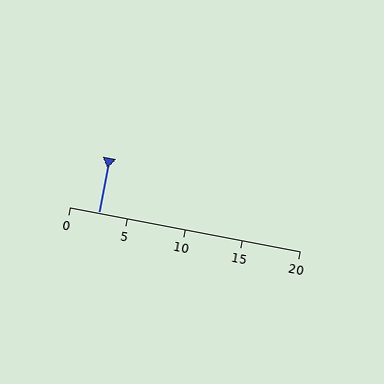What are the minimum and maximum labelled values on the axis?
The axis runs from 0 to 20.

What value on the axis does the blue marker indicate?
The marker indicates approximately 2.5.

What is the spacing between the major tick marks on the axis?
The major ticks are spaced 5 apart.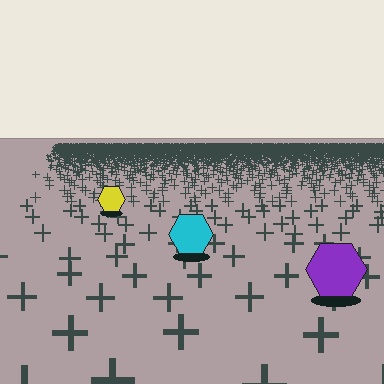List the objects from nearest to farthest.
From nearest to farthest: the purple hexagon, the cyan hexagon, the yellow hexagon.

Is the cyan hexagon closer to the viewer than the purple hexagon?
No. The purple hexagon is closer — you can tell from the texture gradient: the ground texture is coarser near it.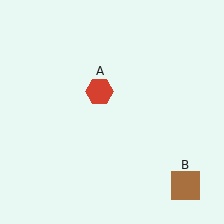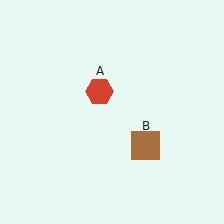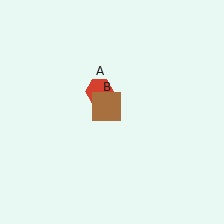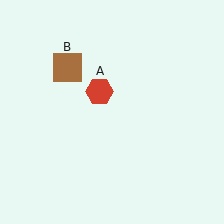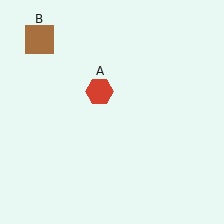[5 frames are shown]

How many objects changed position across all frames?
1 object changed position: brown square (object B).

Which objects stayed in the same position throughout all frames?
Red hexagon (object A) remained stationary.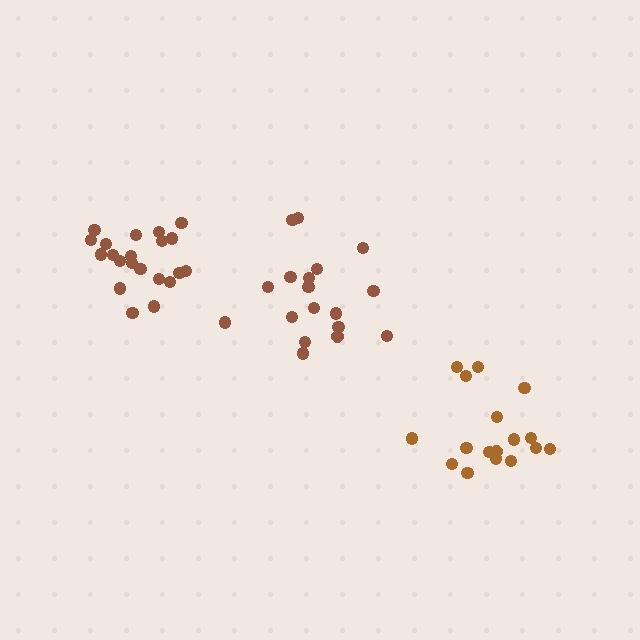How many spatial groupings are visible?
There are 3 spatial groupings.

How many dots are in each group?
Group 1: 18 dots, Group 2: 17 dots, Group 3: 21 dots (56 total).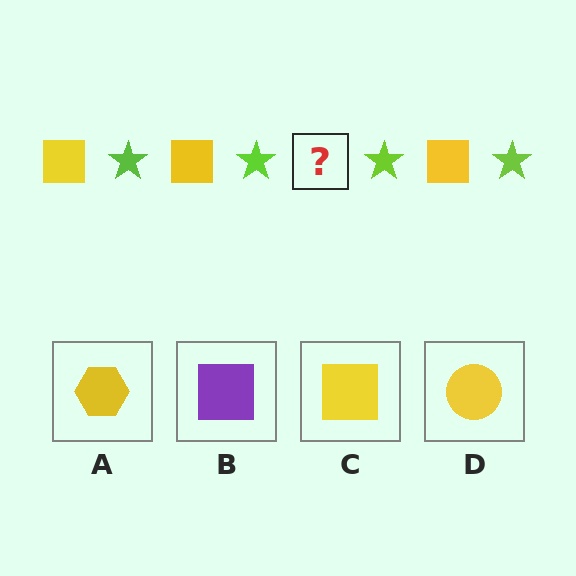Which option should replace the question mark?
Option C.